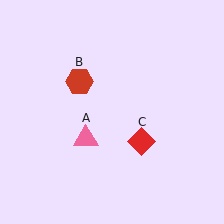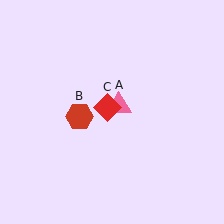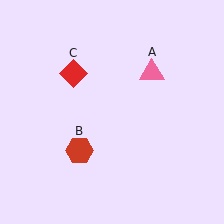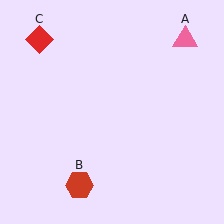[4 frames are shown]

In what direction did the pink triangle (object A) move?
The pink triangle (object A) moved up and to the right.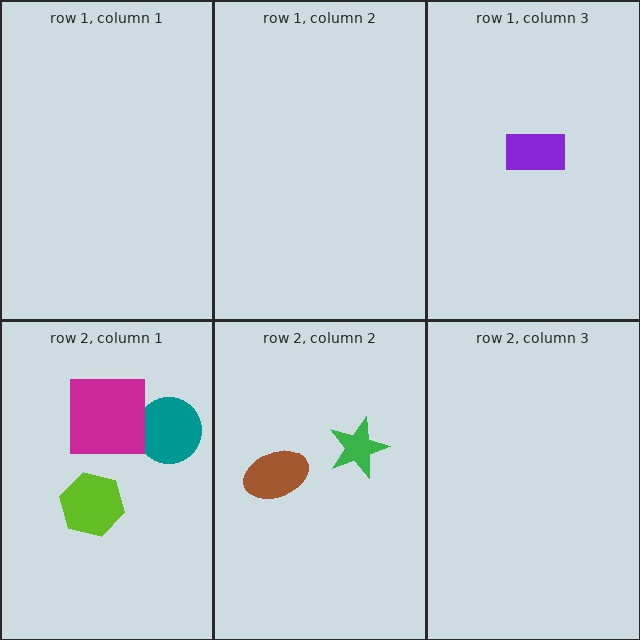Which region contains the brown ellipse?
The row 2, column 2 region.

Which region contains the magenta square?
The row 2, column 1 region.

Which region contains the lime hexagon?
The row 2, column 1 region.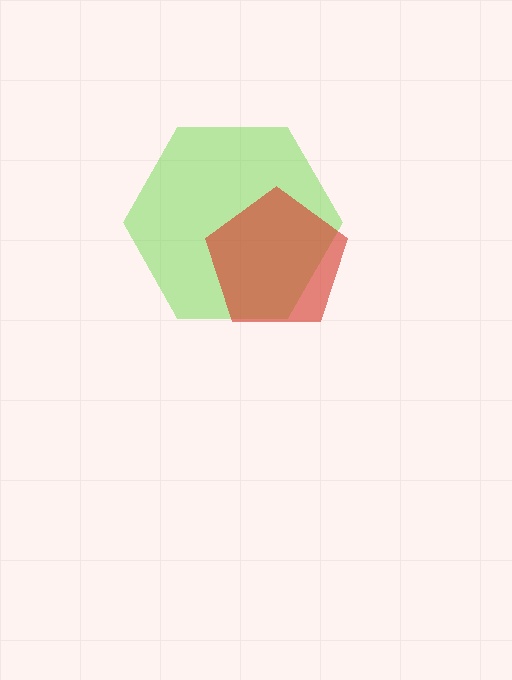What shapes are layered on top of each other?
The layered shapes are: a lime hexagon, a red pentagon.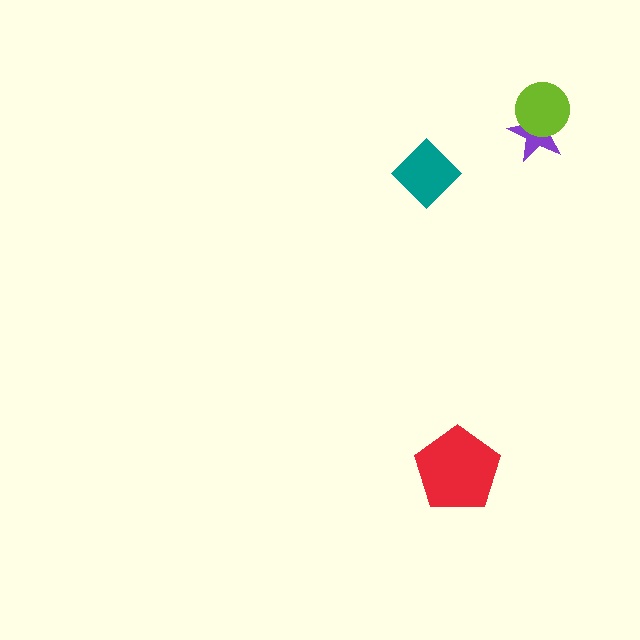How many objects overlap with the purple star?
1 object overlaps with the purple star.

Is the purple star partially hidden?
Yes, it is partially covered by another shape.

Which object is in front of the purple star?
The lime circle is in front of the purple star.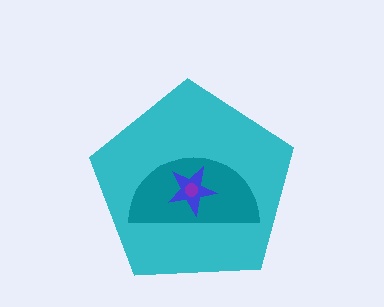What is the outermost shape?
The cyan pentagon.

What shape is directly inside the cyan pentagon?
The teal semicircle.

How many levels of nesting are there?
4.